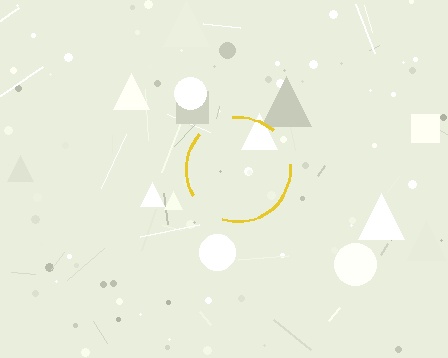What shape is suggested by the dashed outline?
The dashed outline suggests a circle.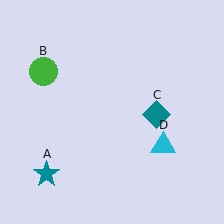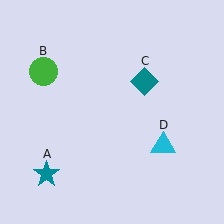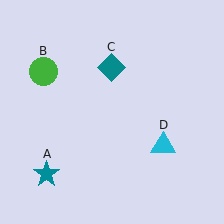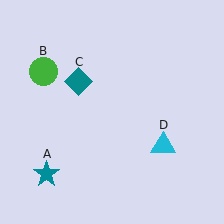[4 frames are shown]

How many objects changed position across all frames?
1 object changed position: teal diamond (object C).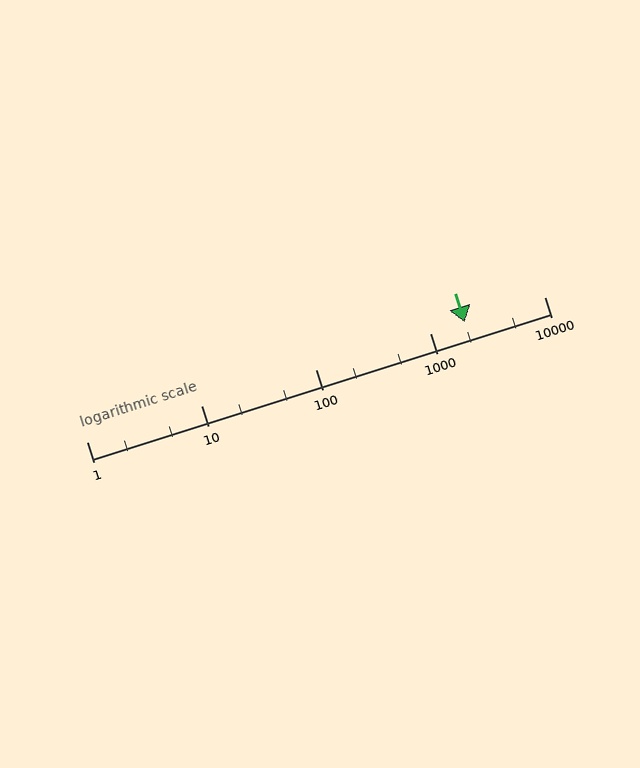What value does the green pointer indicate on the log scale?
The pointer indicates approximately 2000.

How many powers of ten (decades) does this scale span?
The scale spans 4 decades, from 1 to 10000.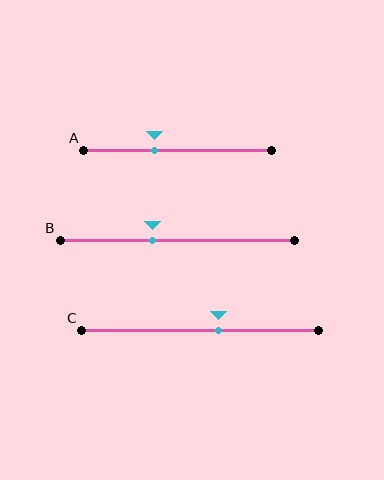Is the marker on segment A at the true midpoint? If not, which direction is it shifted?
No, the marker on segment A is shifted to the left by about 12% of the segment length.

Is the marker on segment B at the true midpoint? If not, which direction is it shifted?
No, the marker on segment B is shifted to the left by about 10% of the segment length.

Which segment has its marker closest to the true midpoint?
Segment C has its marker closest to the true midpoint.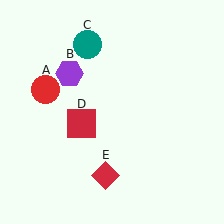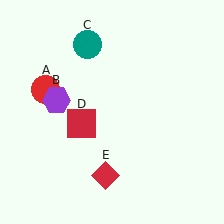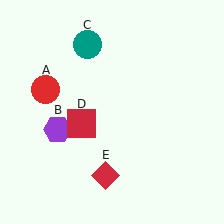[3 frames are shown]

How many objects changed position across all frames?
1 object changed position: purple hexagon (object B).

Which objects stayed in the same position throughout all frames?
Red circle (object A) and teal circle (object C) and red square (object D) and red diamond (object E) remained stationary.